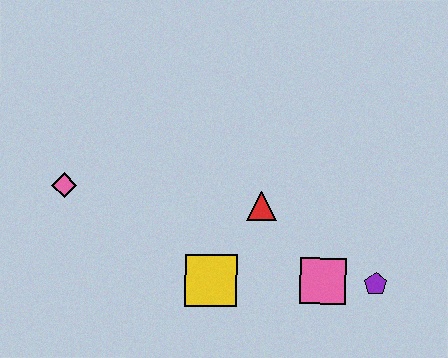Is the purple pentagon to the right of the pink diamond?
Yes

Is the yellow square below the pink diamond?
Yes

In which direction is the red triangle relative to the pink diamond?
The red triangle is to the right of the pink diamond.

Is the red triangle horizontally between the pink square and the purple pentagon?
No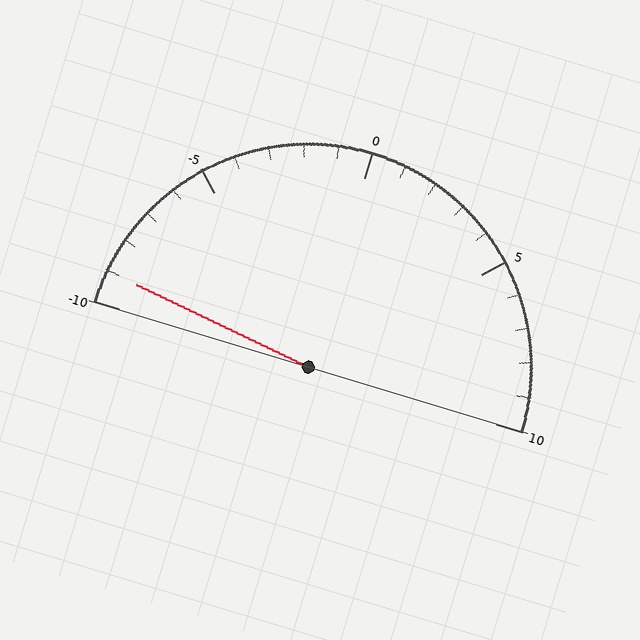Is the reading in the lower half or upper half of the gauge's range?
The reading is in the lower half of the range (-10 to 10).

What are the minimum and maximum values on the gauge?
The gauge ranges from -10 to 10.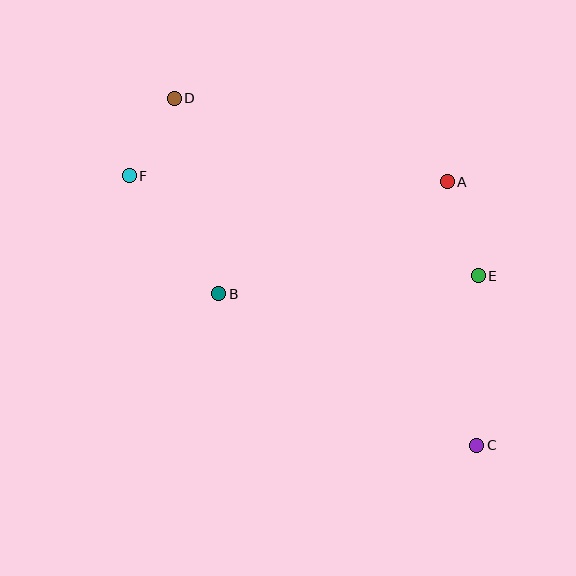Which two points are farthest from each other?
Points C and D are farthest from each other.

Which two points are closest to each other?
Points D and F are closest to each other.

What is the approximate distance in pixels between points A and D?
The distance between A and D is approximately 285 pixels.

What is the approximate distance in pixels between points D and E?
The distance between D and E is approximately 352 pixels.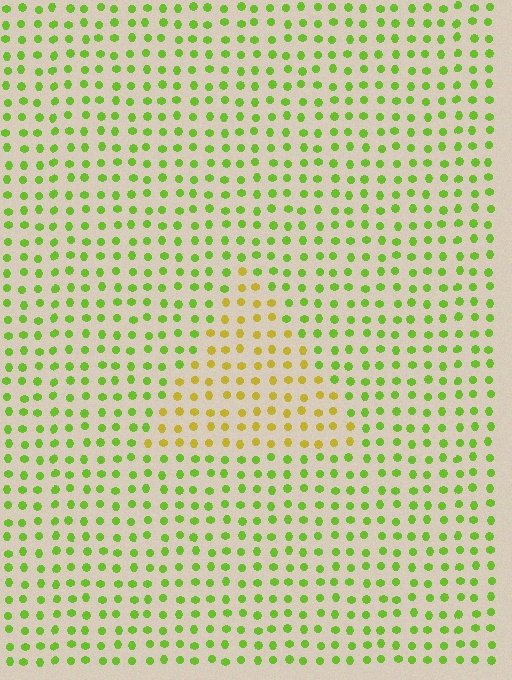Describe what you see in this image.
The image is filled with small lime elements in a uniform arrangement. A triangle-shaped region is visible where the elements are tinted to a slightly different hue, forming a subtle color boundary.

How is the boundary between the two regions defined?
The boundary is defined purely by a slight shift in hue (about 42 degrees). Spacing, size, and orientation are identical on both sides.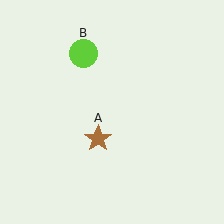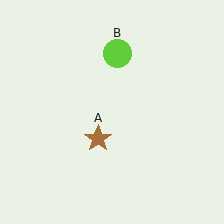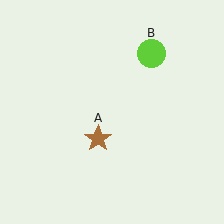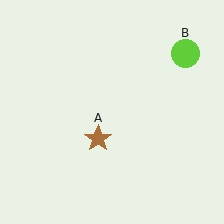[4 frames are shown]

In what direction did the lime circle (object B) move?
The lime circle (object B) moved right.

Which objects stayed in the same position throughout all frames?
Brown star (object A) remained stationary.